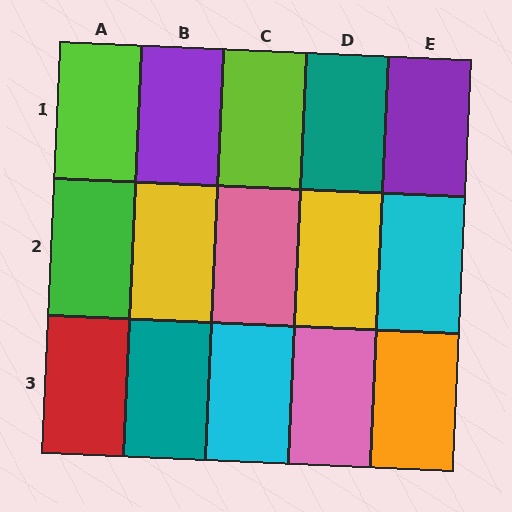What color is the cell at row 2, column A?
Green.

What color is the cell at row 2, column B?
Yellow.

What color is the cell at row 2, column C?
Pink.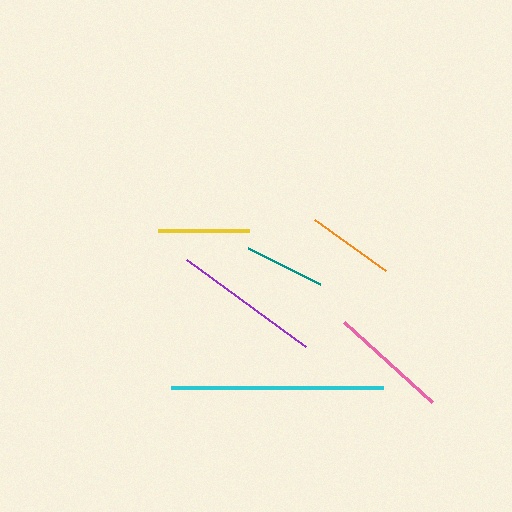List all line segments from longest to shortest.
From longest to shortest: cyan, purple, pink, yellow, orange, teal.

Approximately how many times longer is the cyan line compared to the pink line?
The cyan line is approximately 1.8 times the length of the pink line.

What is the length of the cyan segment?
The cyan segment is approximately 212 pixels long.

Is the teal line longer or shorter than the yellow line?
The yellow line is longer than the teal line.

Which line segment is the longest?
The cyan line is the longest at approximately 212 pixels.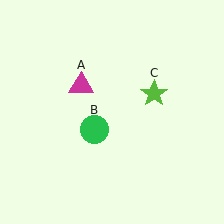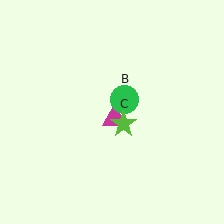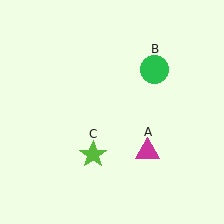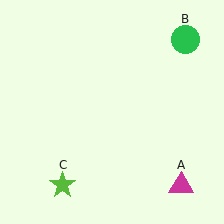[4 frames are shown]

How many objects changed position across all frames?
3 objects changed position: magenta triangle (object A), green circle (object B), lime star (object C).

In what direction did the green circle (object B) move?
The green circle (object B) moved up and to the right.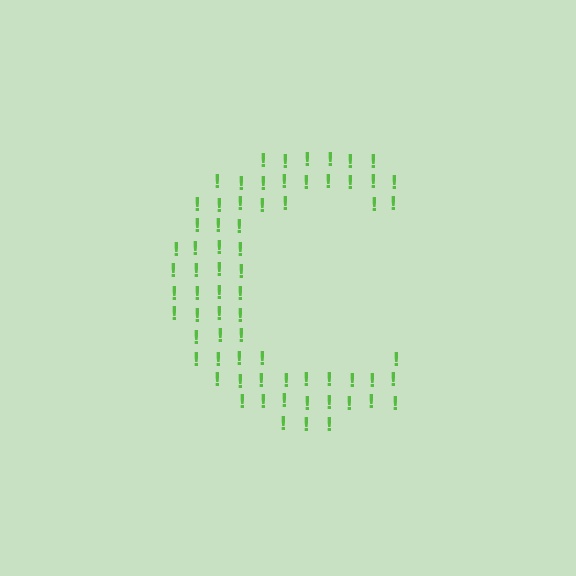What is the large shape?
The large shape is the letter C.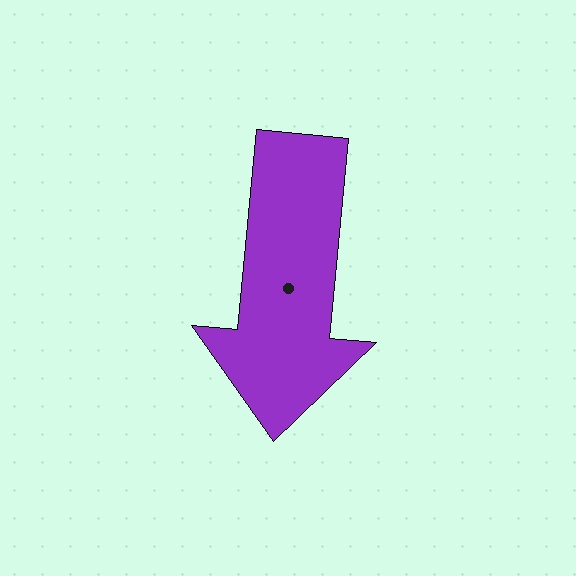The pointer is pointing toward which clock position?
Roughly 6 o'clock.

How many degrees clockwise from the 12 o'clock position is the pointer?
Approximately 185 degrees.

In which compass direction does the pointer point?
South.